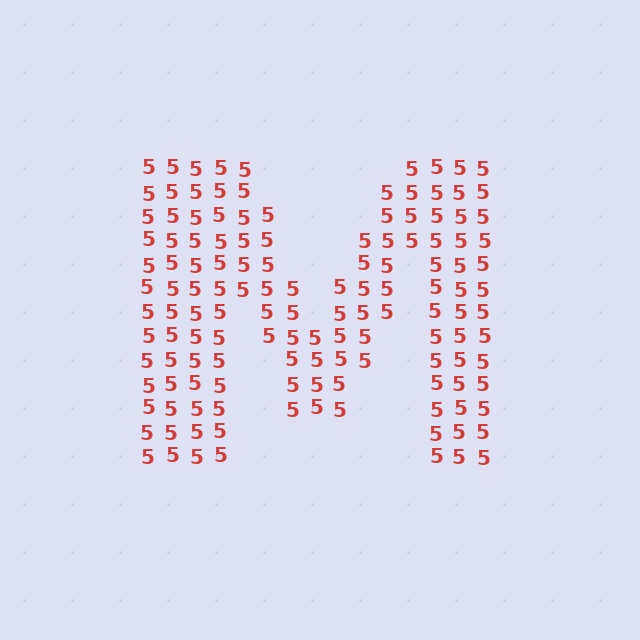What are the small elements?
The small elements are digit 5's.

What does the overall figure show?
The overall figure shows the letter M.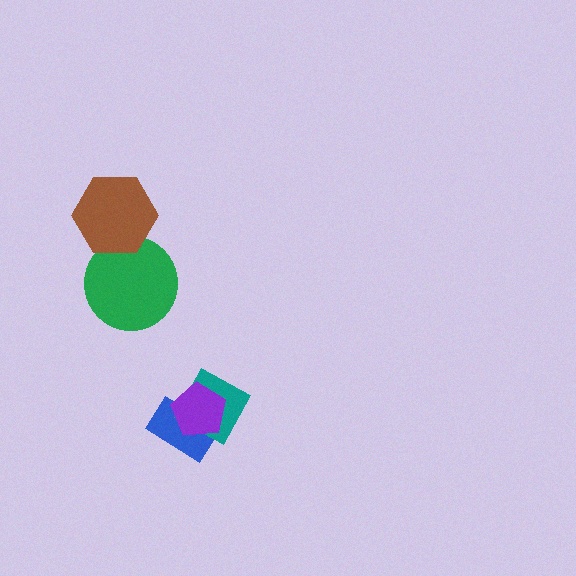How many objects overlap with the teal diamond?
2 objects overlap with the teal diamond.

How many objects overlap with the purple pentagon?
2 objects overlap with the purple pentagon.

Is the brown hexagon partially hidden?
No, no other shape covers it.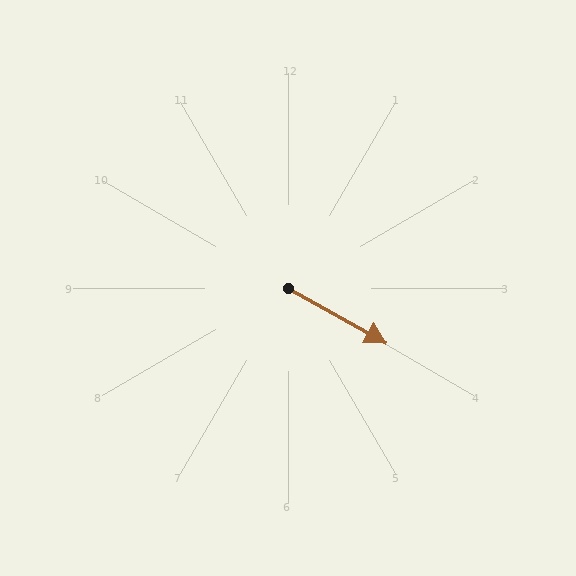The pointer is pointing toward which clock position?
Roughly 4 o'clock.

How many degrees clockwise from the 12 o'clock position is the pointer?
Approximately 119 degrees.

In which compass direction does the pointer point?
Southeast.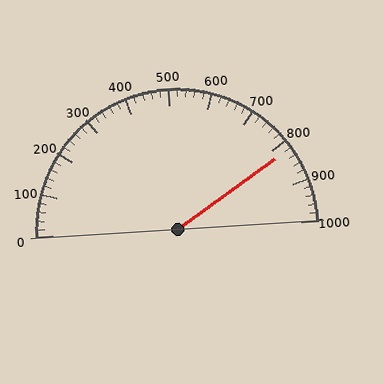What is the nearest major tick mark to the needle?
The nearest major tick mark is 800.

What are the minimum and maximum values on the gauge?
The gauge ranges from 0 to 1000.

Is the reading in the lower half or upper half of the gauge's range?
The reading is in the upper half of the range (0 to 1000).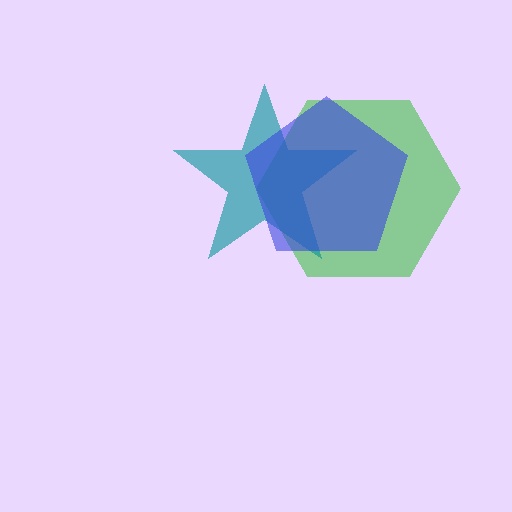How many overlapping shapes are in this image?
There are 3 overlapping shapes in the image.